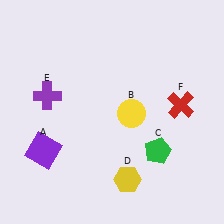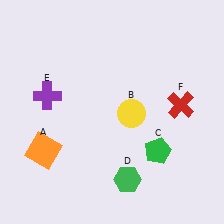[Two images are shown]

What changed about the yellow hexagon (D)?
In Image 1, D is yellow. In Image 2, it changed to green.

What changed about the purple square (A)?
In Image 1, A is purple. In Image 2, it changed to orange.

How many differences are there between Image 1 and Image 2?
There are 2 differences between the two images.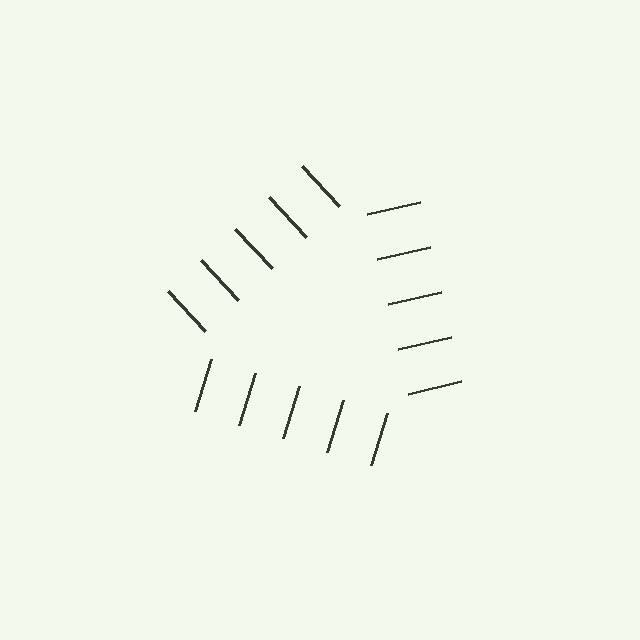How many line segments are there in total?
15 — 5 along each of the 3 edges.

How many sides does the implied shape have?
3 sides — the line-ends trace a triangle.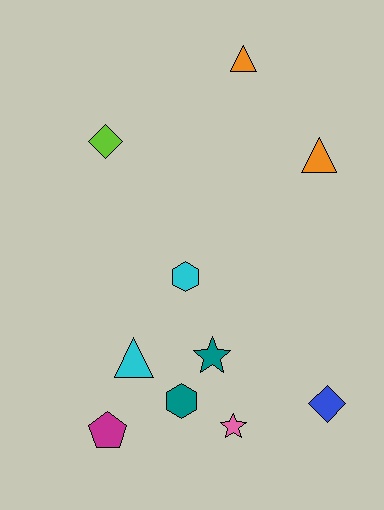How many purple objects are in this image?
There are no purple objects.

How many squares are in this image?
There are no squares.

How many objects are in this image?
There are 10 objects.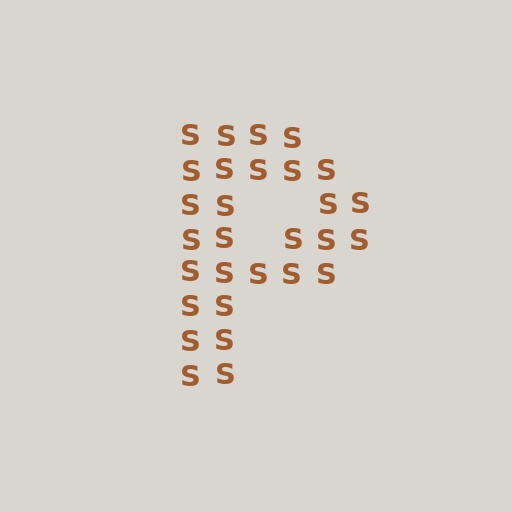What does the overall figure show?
The overall figure shows the letter P.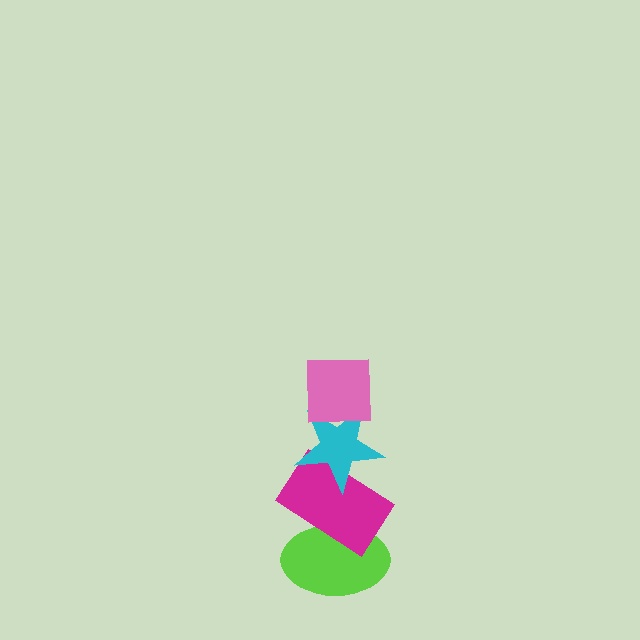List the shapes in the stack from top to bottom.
From top to bottom: the pink square, the cyan star, the magenta rectangle, the lime ellipse.